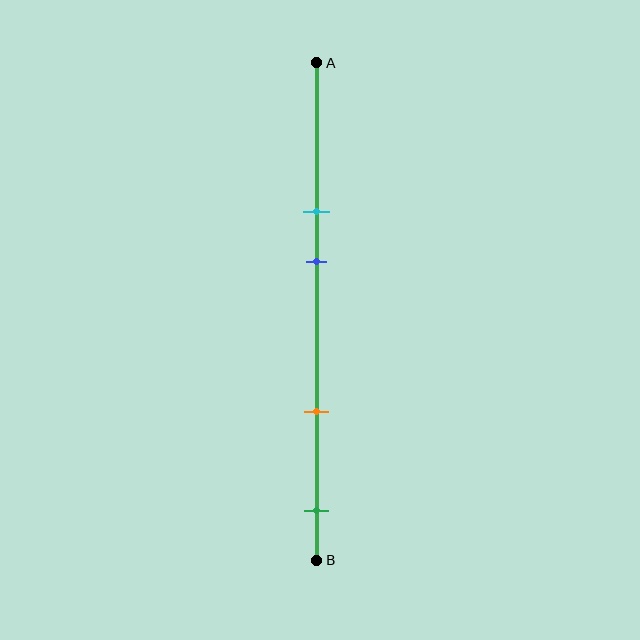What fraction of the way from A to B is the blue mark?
The blue mark is approximately 40% (0.4) of the way from A to B.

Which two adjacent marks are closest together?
The cyan and blue marks are the closest adjacent pair.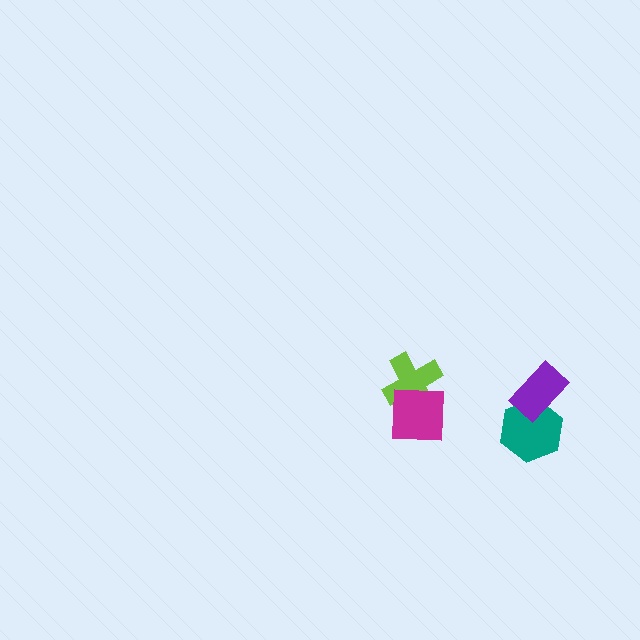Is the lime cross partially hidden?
Yes, it is partially covered by another shape.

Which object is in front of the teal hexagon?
The purple rectangle is in front of the teal hexagon.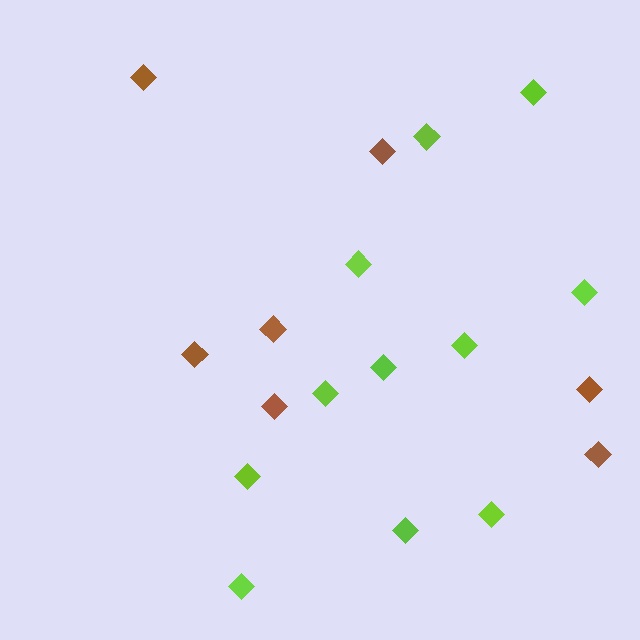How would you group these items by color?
There are 2 groups: one group of lime diamonds (11) and one group of brown diamonds (7).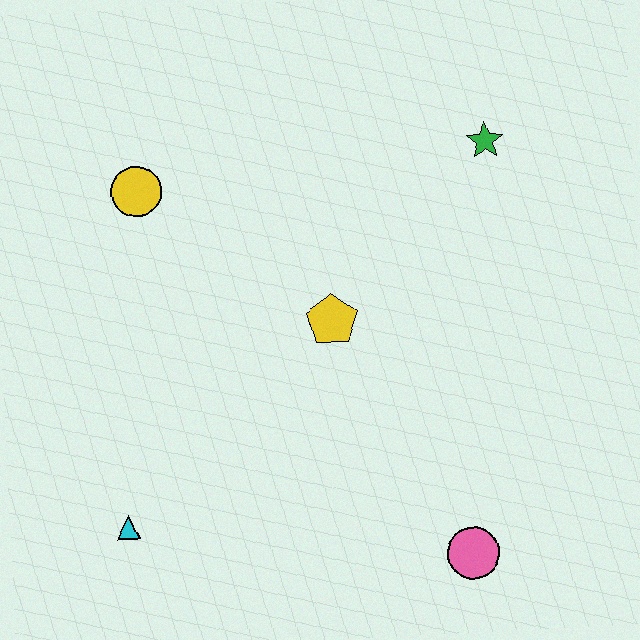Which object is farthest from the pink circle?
The yellow circle is farthest from the pink circle.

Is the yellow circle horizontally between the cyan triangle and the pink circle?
Yes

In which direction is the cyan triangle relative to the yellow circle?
The cyan triangle is below the yellow circle.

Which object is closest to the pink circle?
The yellow pentagon is closest to the pink circle.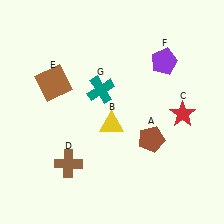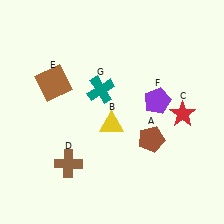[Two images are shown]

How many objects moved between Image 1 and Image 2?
1 object moved between the two images.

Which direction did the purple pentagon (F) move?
The purple pentagon (F) moved down.